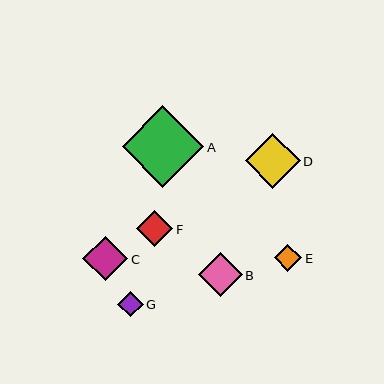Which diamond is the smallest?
Diamond G is the smallest with a size of approximately 26 pixels.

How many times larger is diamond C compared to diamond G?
Diamond C is approximately 1.7 times the size of diamond G.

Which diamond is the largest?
Diamond A is the largest with a size of approximately 82 pixels.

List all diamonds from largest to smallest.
From largest to smallest: A, D, C, B, F, E, G.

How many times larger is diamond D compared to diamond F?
Diamond D is approximately 1.5 times the size of diamond F.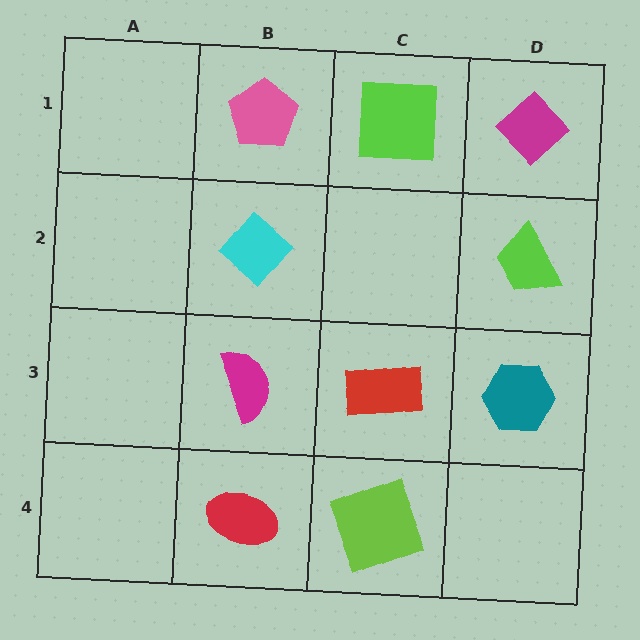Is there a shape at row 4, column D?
No, that cell is empty.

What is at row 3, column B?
A magenta semicircle.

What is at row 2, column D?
A lime trapezoid.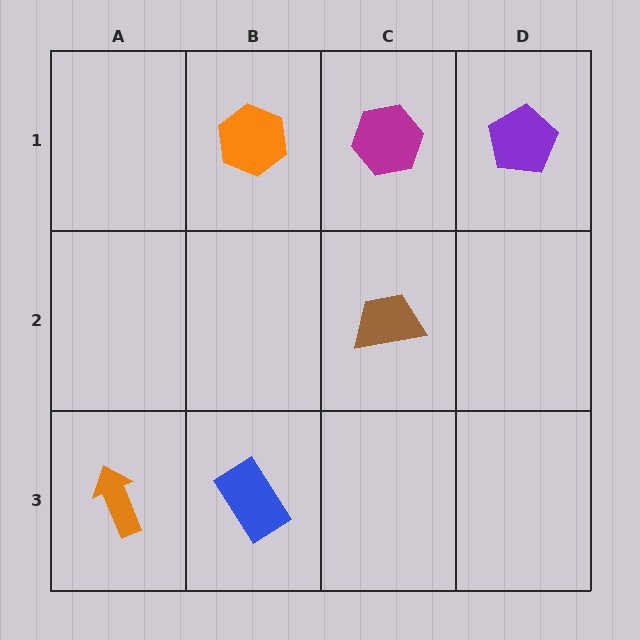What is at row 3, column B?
A blue rectangle.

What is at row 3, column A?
An orange arrow.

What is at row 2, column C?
A brown trapezoid.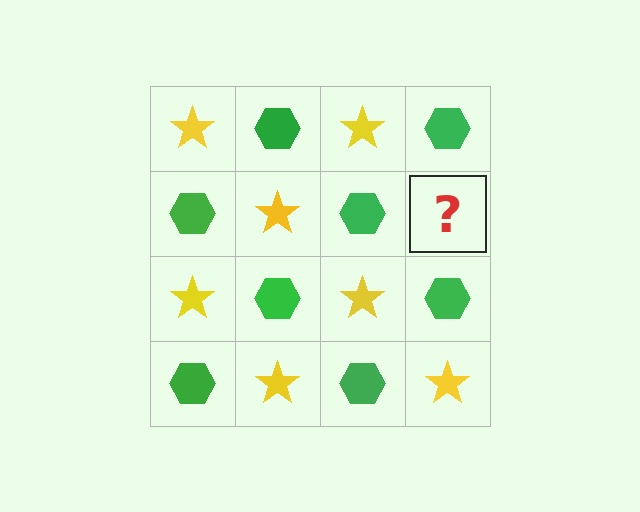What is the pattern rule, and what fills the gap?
The rule is that it alternates yellow star and green hexagon in a checkerboard pattern. The gap should be filled with a yellow star.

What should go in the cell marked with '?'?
The missing cell should contain a yellow star.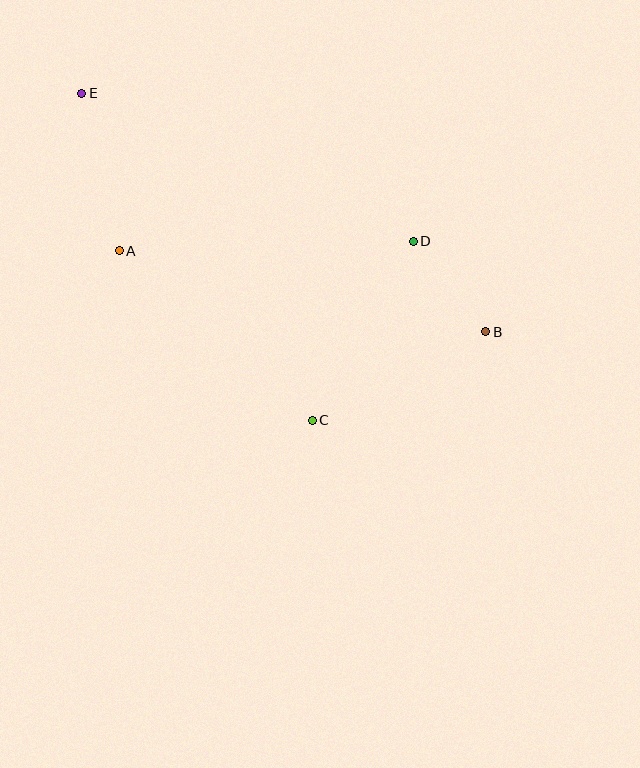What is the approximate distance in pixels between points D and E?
The distance between D and E is approximately 363 pixels.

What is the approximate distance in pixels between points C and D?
The distance between C and D is approximately 205 pixels.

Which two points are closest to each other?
Points B and D are closest to each other.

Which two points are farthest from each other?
Points B and E are farthest from each other.